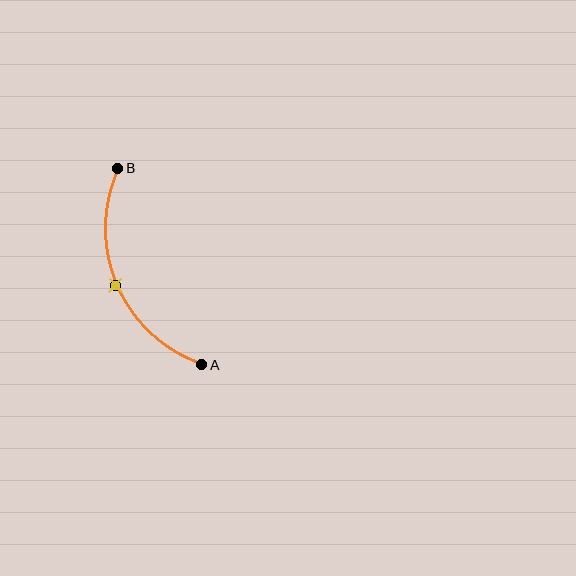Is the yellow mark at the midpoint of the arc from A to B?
Yes. The yellow mark lies on the arc at equal arc-length from both A and B — it is the arc midpoint.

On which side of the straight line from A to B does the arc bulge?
The arc bulges to the left of the straight line connecting A and B.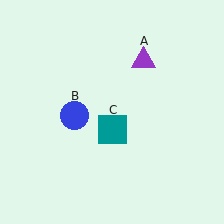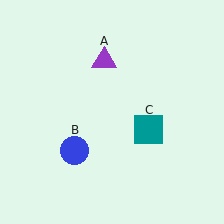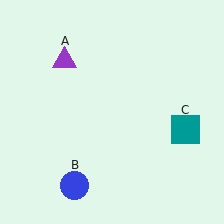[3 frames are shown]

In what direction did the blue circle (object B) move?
The blue circle (object B) moved down.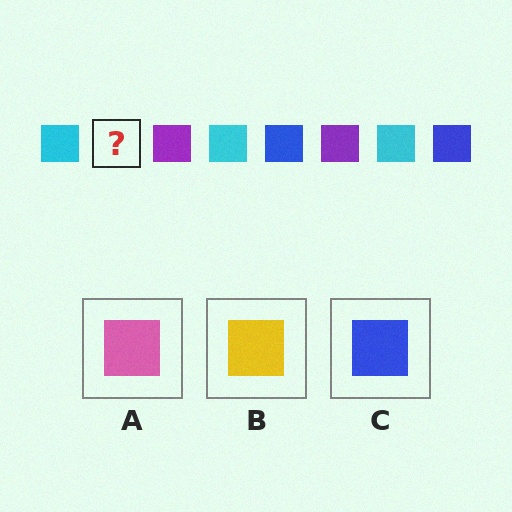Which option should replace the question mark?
Option C.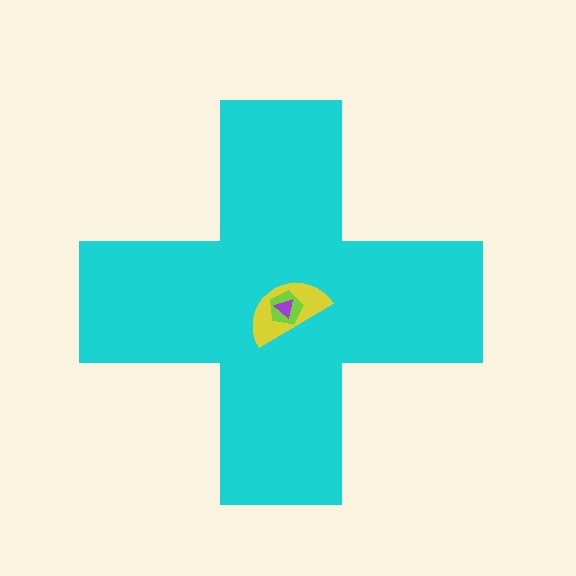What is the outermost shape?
The cyan cross.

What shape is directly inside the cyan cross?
The yellow semicircle.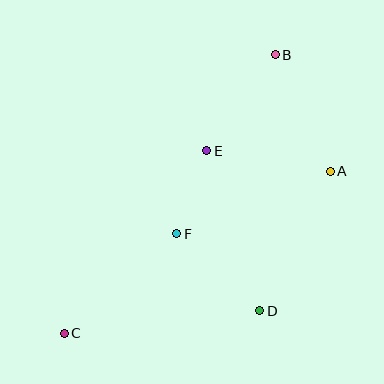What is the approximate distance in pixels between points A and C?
The distance between A and C is approximately 311 pixels.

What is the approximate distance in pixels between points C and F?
The distance between C and F is approximately 150 pixels.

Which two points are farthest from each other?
Points B and C are farthest from each other.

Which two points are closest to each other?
Points E and F are closest to each other.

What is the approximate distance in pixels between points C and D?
The distance between C and D is approximately 197 pixels.